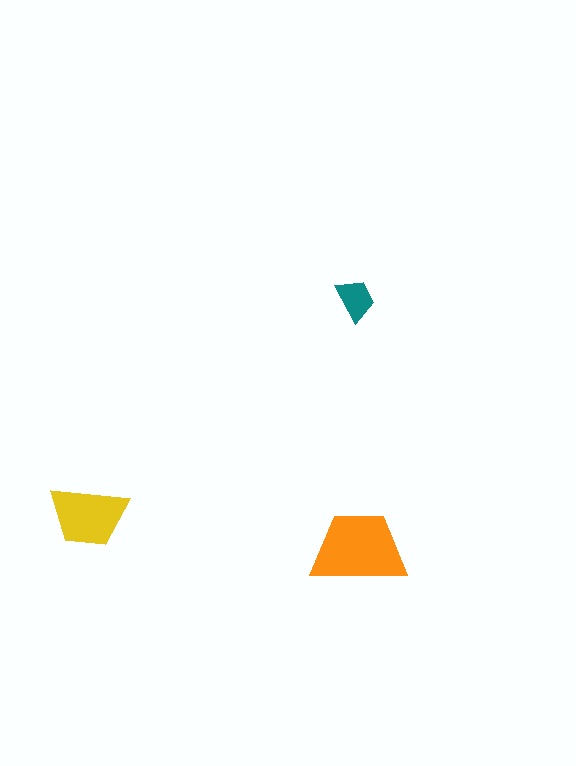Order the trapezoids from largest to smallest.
the orange one, the yellow one, the teal one.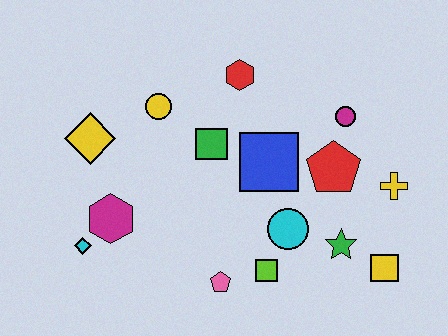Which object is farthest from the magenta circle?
The cyan diamond is farthest from the magenta circle.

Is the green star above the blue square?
No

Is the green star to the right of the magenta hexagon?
Yes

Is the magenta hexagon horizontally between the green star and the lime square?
No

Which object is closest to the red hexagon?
The green square is closest to the red hexagon.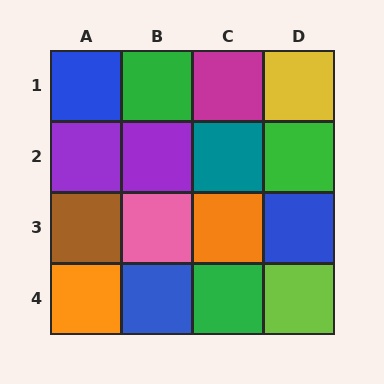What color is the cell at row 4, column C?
Green.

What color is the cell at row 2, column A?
Purple.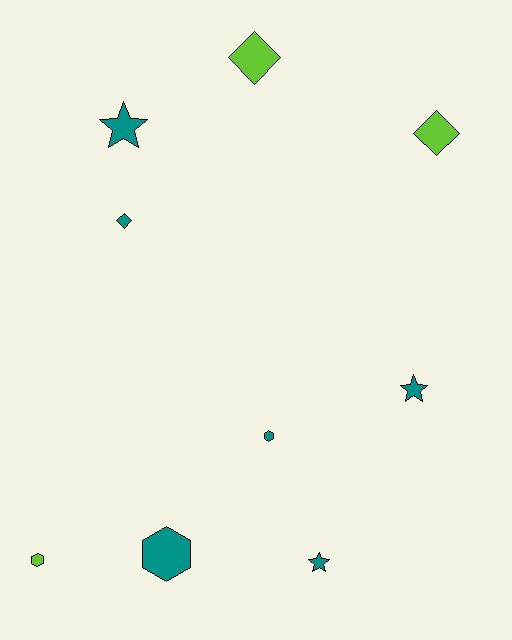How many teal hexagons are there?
There are 2 teal hexagons.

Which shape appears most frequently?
Star, with 3 objects.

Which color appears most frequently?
Teal, with 6 objects.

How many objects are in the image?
There are 9 objects.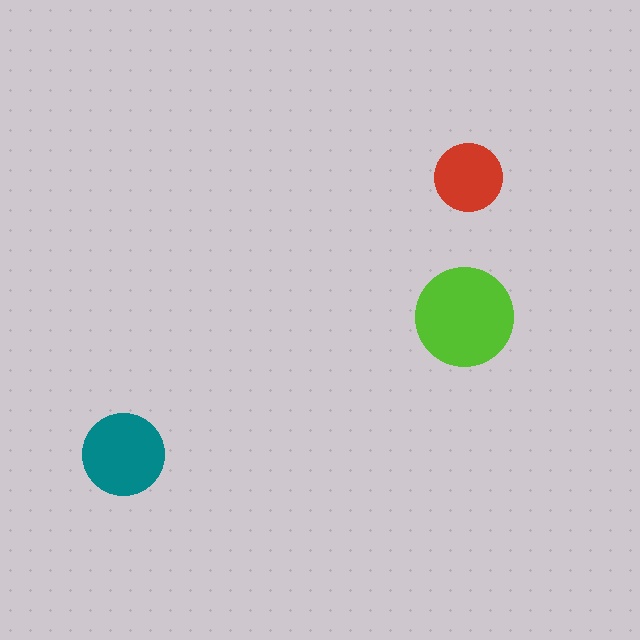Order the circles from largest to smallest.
the lime one, the teal one, the red one.